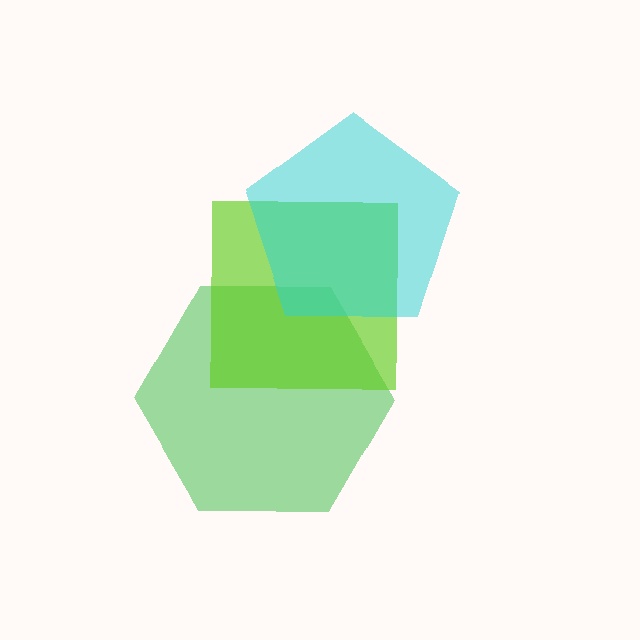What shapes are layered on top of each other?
The layered shapes are: a green hexagon, a lime square, a cyan pentagon.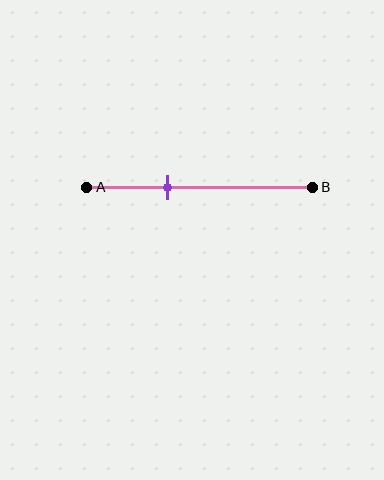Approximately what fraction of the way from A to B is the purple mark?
The purple mark is approximately 35% of the way from A to B.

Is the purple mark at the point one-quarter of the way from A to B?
No, the mark is at about 35% from A, not at the 25% one-quarter point.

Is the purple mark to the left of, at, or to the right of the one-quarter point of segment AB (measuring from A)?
The purple mark is to the right of the one-quarter point of segment AB.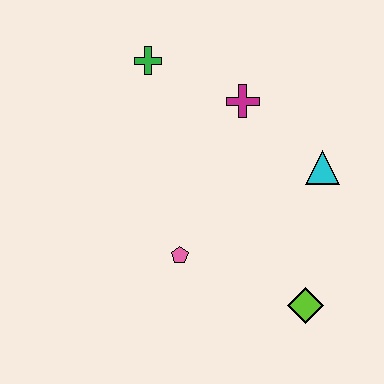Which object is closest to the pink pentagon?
The lime diamond is closest to the pink pentagon.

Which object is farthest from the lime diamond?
The green cross is farthest from the lime diamond.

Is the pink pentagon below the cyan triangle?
Yes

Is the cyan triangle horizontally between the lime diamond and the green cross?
No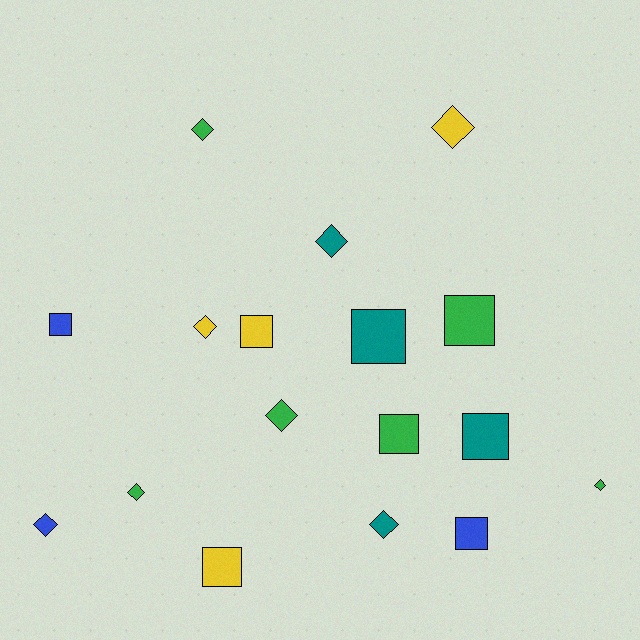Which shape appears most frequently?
Diamond, with 9 objects.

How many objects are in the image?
There are 17 objects.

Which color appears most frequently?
Green, with 6 objects.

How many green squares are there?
There are 2 green squares.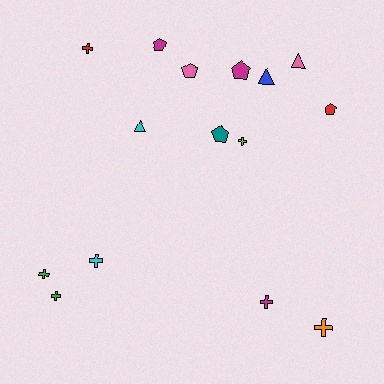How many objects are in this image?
There are 15 objects.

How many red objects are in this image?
There are 2 red objects.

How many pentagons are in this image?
There are 5 pentagons.